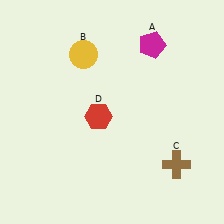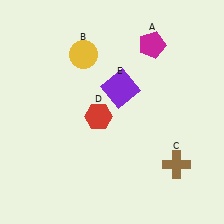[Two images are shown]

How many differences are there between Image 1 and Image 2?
There is 1 difference between the two images.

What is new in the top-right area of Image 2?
A purple square (E) was added in the top-right area of Image 2.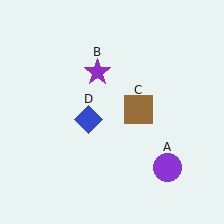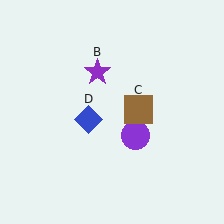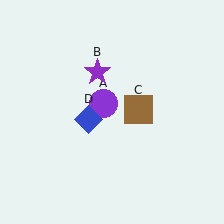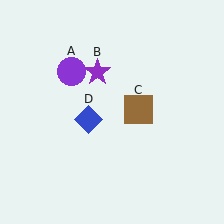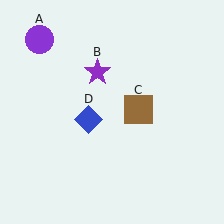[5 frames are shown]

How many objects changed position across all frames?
1 object changed position: purple circle (object A).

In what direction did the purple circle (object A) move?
The purple circle (object A) moved up and to the left.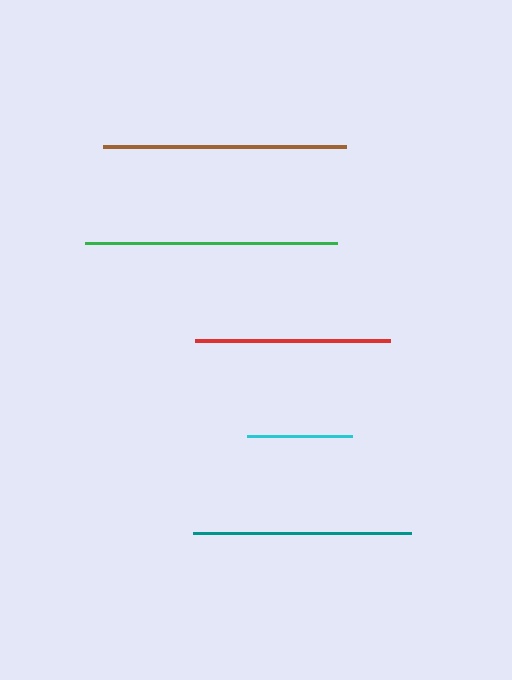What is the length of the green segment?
The green segment is approximately 252 pixels long.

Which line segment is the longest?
The green line is the longest at approximately 252 pixels.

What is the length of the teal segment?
The teal segment is approximately 217 pixels long.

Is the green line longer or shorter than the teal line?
The green line is longer than the teal line.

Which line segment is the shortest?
The cyan line is the shortest at approximately 106 pixels.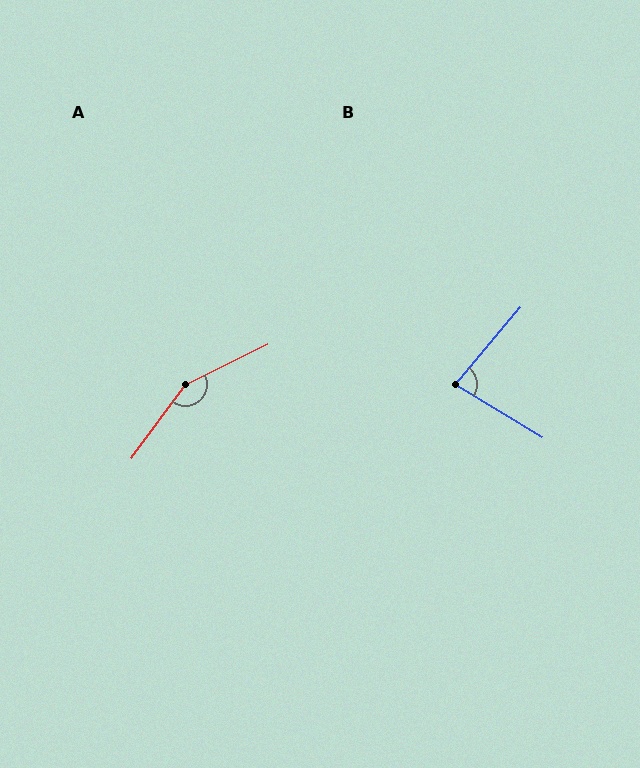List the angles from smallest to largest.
B (81°), A (152°).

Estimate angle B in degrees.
Approximately 81 degrees.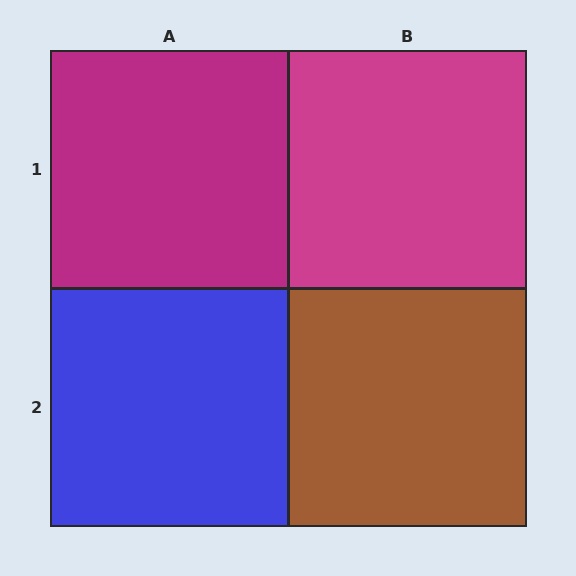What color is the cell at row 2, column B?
Brown.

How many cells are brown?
1 cell is brown.